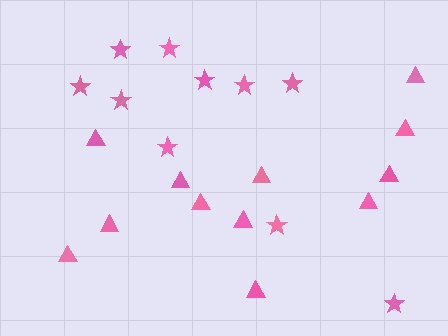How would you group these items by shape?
There are 2 groups: one group of stars (10) and one group of triangles (12).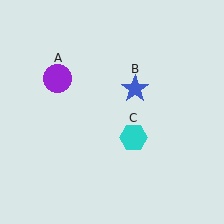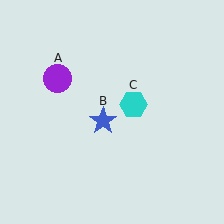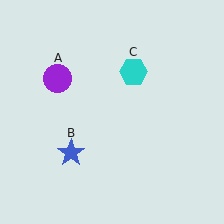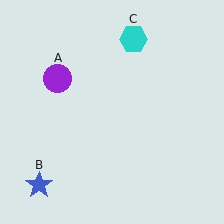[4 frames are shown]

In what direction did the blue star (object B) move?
The blue star (object B) moved down and to the left.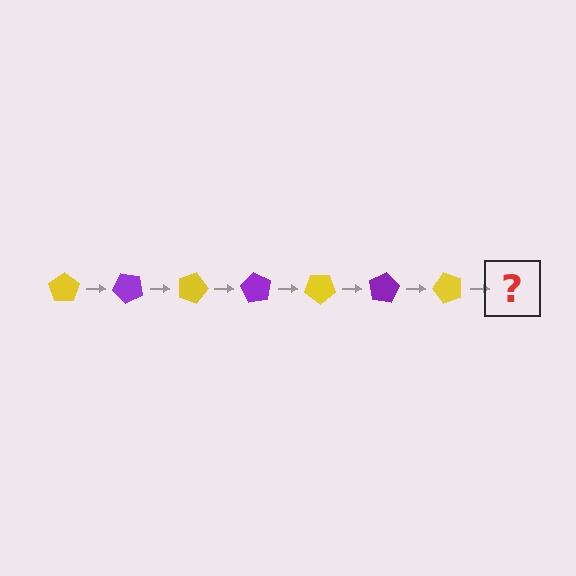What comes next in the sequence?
The next element should be a purple pentagon, rotated 315 degrees from the start.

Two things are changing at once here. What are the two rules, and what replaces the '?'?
The two rules are that it rotates 45 degrees each step and the color cycles through yellow and purple. The '?' should be a purple pentagon, rotated 315 degrees from the start.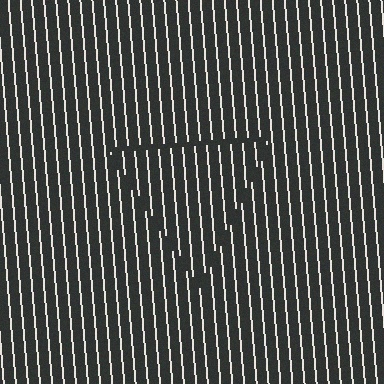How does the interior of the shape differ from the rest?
The interior of the shape contains the same grating, shifted by half a period — the contour is defined by the phase discontinuity where line-ends from the inner and outer gratings abut.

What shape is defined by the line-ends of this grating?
An illusory triangle. The interior of the shape contains the same grating, shifted by half a period — the contour is defined by the phase discontinuity where line-ends from the inner and outer gratings abut.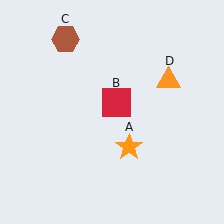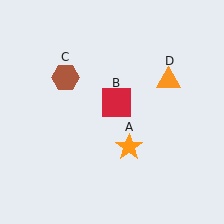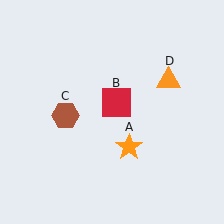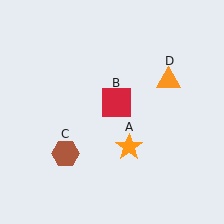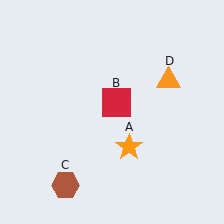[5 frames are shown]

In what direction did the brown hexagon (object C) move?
The brown hexagon (object C) moved down.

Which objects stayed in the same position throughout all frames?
Orange star (object A) and red square (object B) and orange triangle (object D) remained stationary.